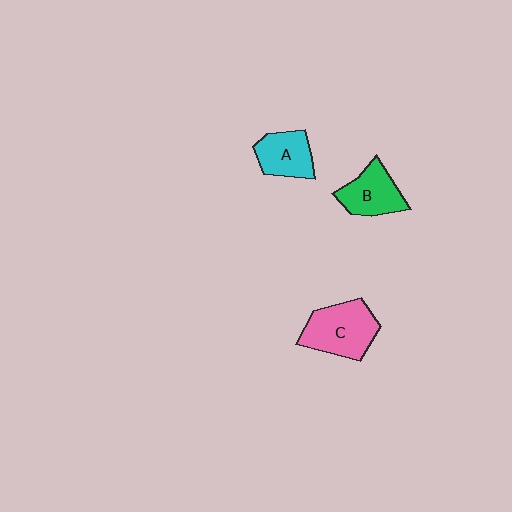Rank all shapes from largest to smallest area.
From largest to smallest: C (pink), B (green), A (cyan).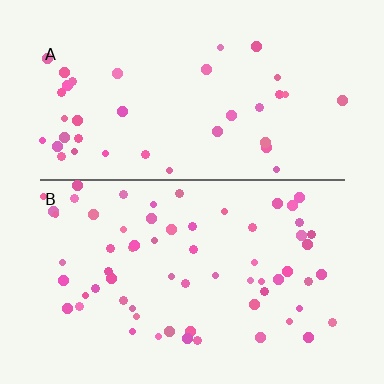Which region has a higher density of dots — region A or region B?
B (the bottom).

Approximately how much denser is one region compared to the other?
Approximately 1.7× — region B over region A.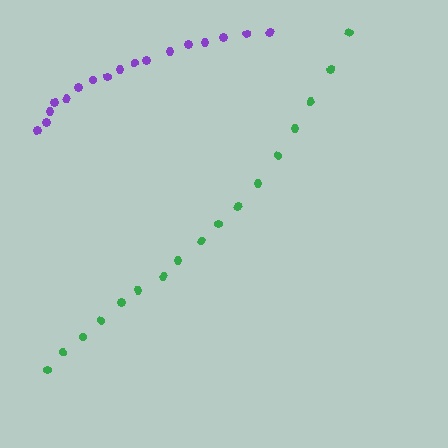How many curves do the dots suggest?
There are 2 distinct paths.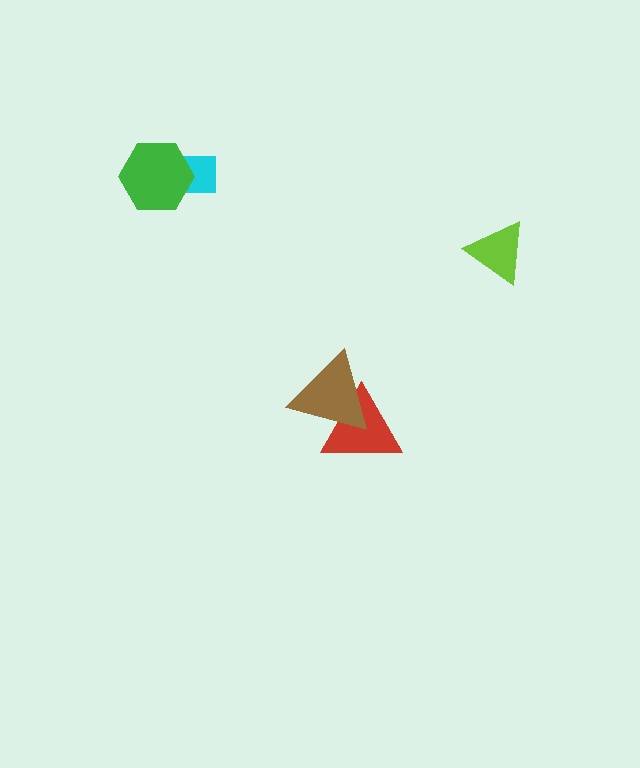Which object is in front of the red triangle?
The brown triangle is in front of the red triangle.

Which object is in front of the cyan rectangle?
The green hexagon is in front of the cyan rectangle.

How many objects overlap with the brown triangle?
1 object overlaps with the brown triangle.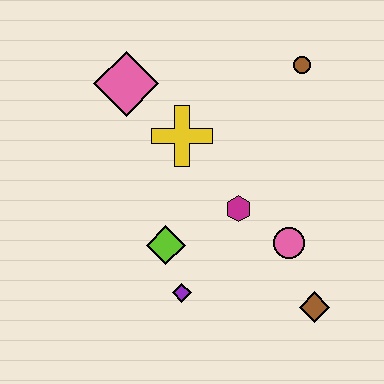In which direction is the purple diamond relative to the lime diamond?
The purple diamond is below the lime diamond.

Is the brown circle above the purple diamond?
Yes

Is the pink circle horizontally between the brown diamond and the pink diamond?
Yes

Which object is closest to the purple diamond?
The lime diamond is closest to the purple diamond.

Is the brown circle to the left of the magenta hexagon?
No